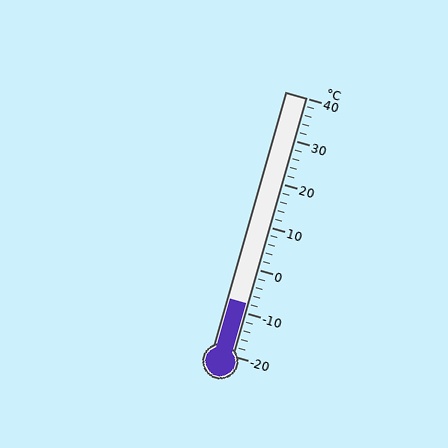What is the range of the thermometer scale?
The thermometer scale ranges from -20°C to 40°C.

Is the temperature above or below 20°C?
The temperature is below 20°C.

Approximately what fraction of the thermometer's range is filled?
The thermometer is filled to approximately 20% of its range.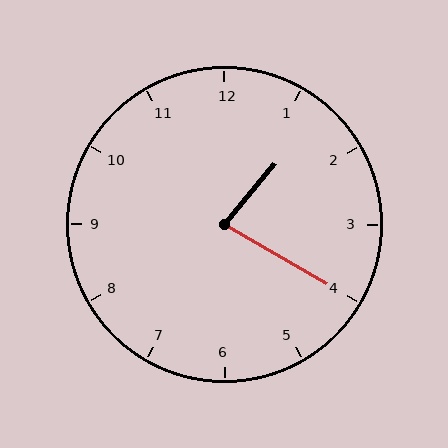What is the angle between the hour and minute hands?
Approximately 80 degrees.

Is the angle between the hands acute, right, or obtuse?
It is acute.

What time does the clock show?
1:20.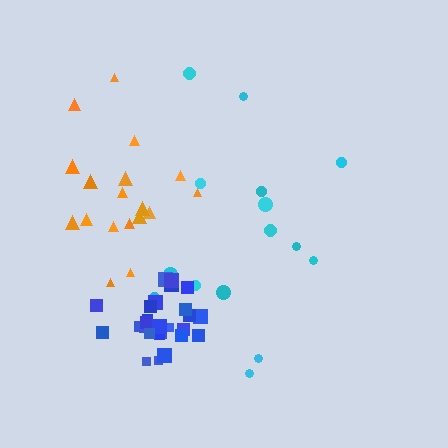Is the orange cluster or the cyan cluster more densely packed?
Orange.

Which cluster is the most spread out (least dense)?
Cyan.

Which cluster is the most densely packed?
Blue.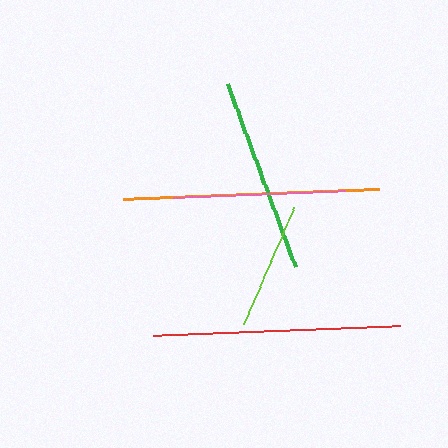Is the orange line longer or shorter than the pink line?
The orange line is longer than the pink line.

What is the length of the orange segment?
The orange segment is approximately 255 pixels long.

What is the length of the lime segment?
The lime segment is approximately 128 pixels long.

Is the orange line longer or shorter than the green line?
The orange line is longer than the green line.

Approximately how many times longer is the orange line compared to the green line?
The orange line is approximately 1.3 times the length of the green line.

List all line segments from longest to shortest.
From longest to shortest: orange, red, green, pink, lime.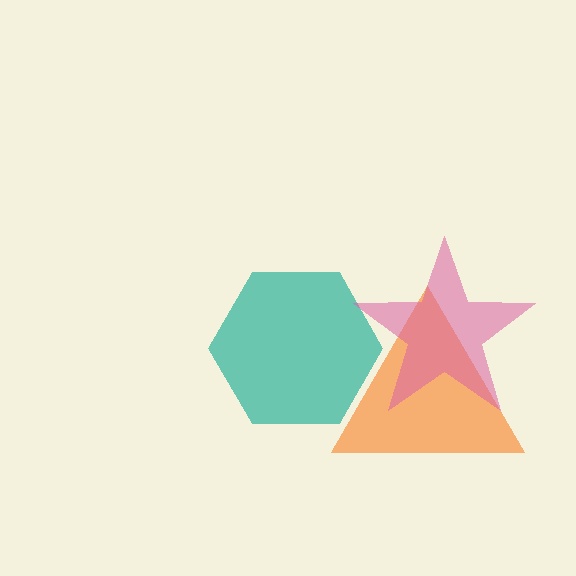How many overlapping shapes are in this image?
There are 3 overlapping shapes in the image.